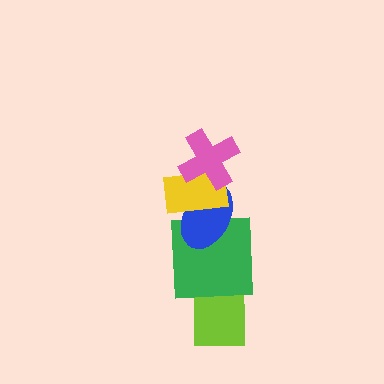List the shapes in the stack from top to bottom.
From top to bottom: the pink cross, the yellow rectangle, the blue ellipse, the green square, the lime rectangle.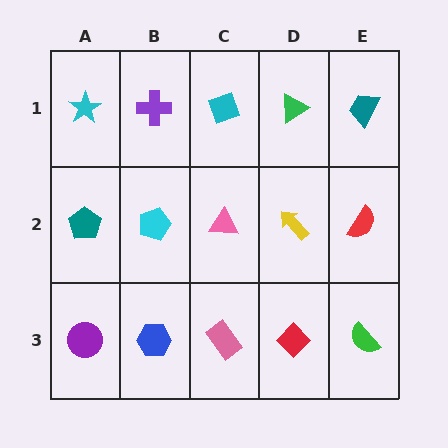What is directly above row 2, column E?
A teal trapezoid.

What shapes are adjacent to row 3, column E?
A red semicircle (row 2, column E), a red diamond (row 3, column D).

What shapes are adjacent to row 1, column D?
A yellow arrow (row 2, column D), a cyan diamond (row 1, column C), a teal trapezoid (row 1, column E).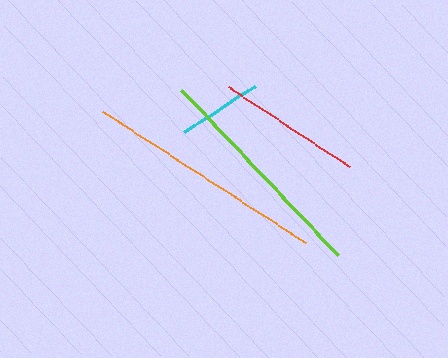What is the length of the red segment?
The red segment is approximately 146 pixels long.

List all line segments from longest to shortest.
From longest to shortest: orange, lime, red, cyan.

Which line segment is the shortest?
The cyan line is the shortest at approximately 84 pixels.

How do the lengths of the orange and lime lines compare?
The orange and lime lines are approximately the same length.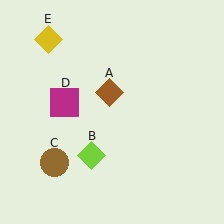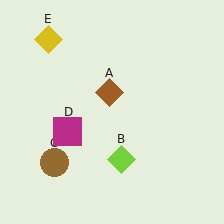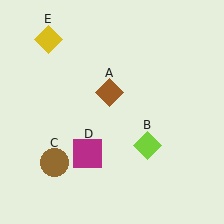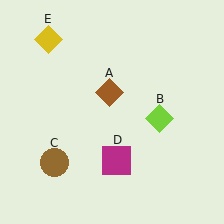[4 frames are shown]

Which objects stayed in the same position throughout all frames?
Brown diamond (object A) and brown circle (object C) and yellow diamond (object E) remained stationary.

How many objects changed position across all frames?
2 objects changed position: lime diamond (object B), magenta square (object D).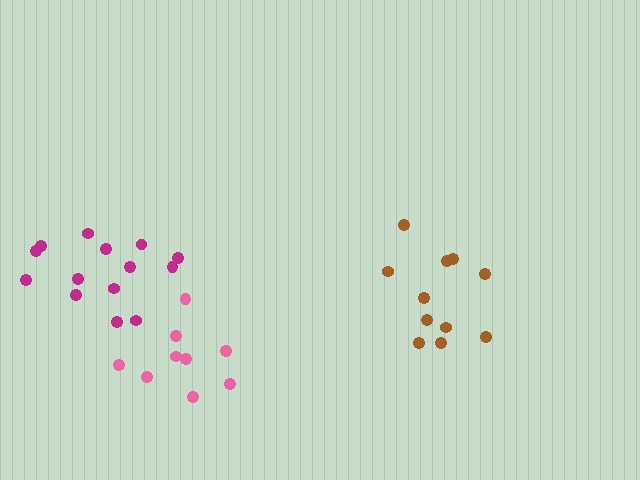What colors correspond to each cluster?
The clusters are colored: brown, pink, magenta.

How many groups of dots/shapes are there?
There are 3 groups.